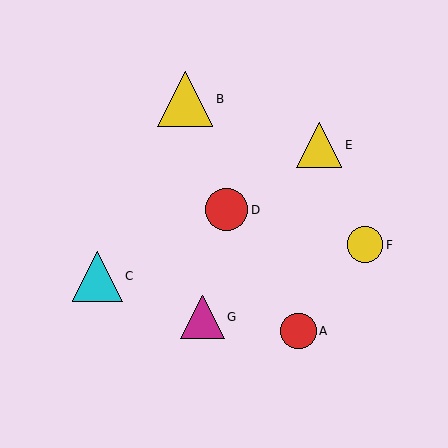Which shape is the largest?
The yellow triangle (labeled B) is the largest.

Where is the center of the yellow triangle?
The center of the yellow triangle is at (185, 99).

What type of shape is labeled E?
Shape E is a yellow triangle.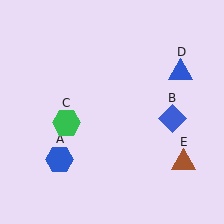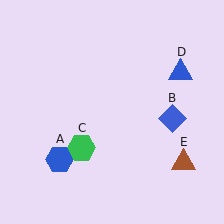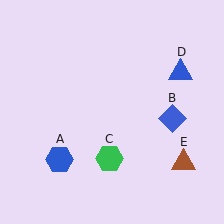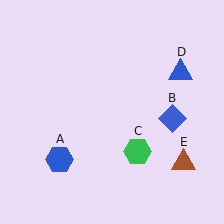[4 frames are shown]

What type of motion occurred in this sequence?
The green hexagon (object C) rotated counterclockwise around the center of the scene.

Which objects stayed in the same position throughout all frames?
Blue hexagon (object A) and blue diamond (object B) and blue triangle (object D) and brown triangle (object E) remained stationary.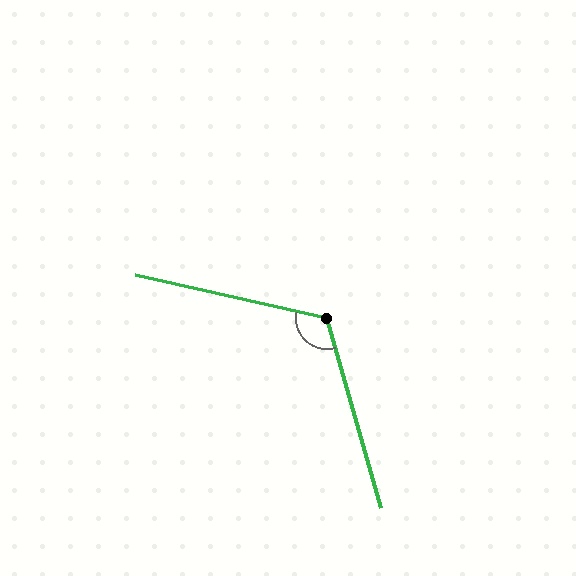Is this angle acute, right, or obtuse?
It is obtuse.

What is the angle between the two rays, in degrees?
Approximately 118 degrees.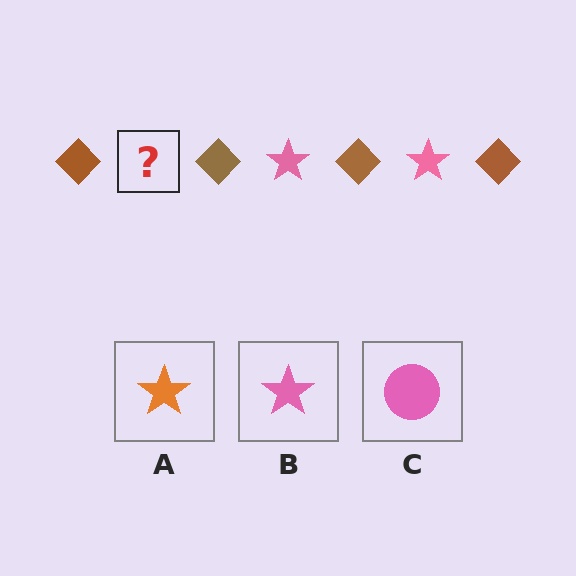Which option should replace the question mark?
Option B.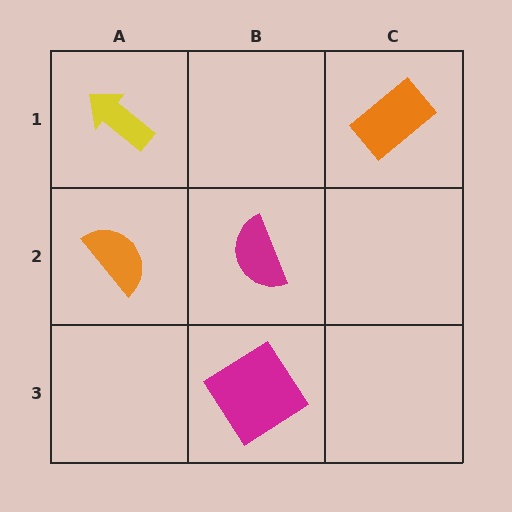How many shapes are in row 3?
1 shape.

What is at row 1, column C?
An orange rectangle.